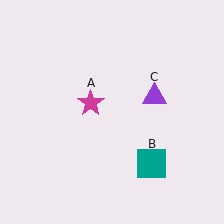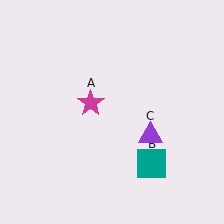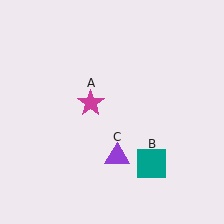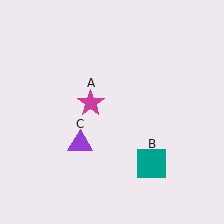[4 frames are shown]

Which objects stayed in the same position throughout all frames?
Magenta star (object A) and teal square (object B) remained stationary.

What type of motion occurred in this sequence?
The purple triangle (object C) rotated clockwise around the center of the scene.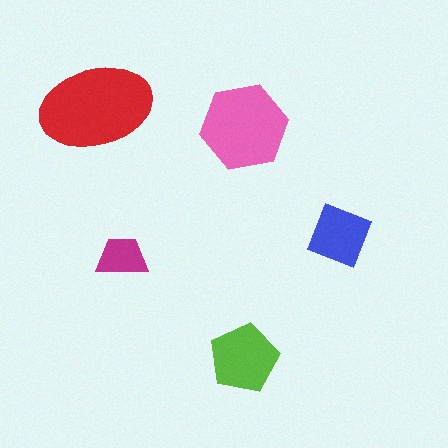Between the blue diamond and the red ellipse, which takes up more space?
The red ellipse.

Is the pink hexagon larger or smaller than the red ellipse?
Smaller.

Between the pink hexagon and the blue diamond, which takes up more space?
The pink hexagon.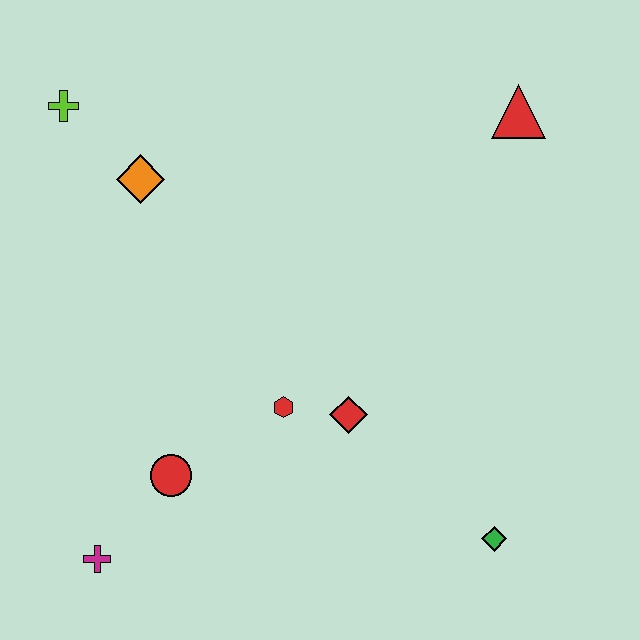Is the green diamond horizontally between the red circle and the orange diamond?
No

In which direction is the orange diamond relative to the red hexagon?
The orange diamond is above the red hexagon.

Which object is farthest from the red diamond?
The lime cross is farthest from the red diamond.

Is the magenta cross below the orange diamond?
Yes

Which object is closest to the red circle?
The magenta cross is closest to the red circle.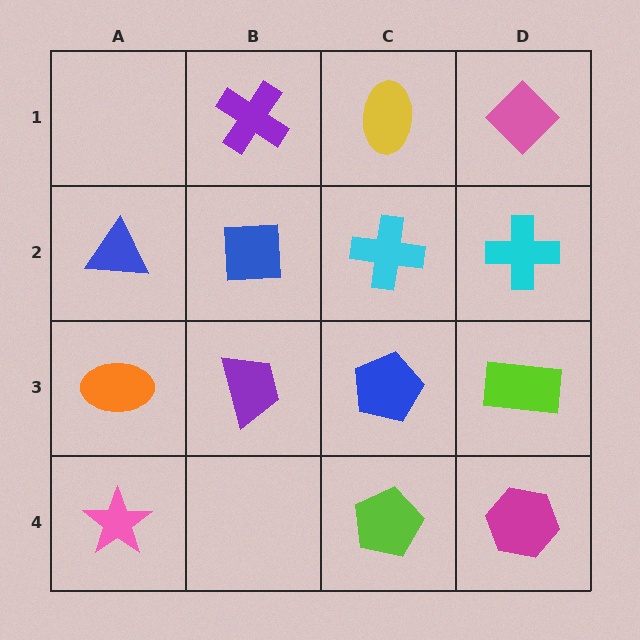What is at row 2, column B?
A blue square.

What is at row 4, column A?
A pink star.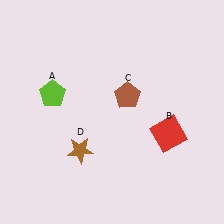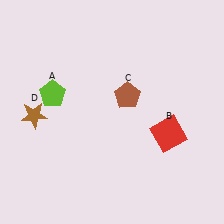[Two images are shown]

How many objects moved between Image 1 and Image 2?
1 object moved between the two images.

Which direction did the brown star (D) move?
The brown star (D) moved left.